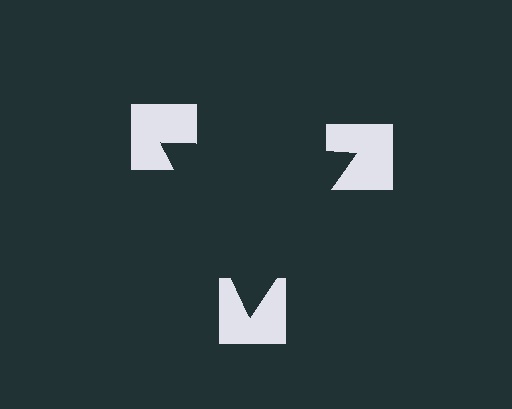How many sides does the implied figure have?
3 sides.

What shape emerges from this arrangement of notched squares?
An illusory triangle — its edges are inferred from the aligned wedge cuts in the notched squares, not physically drawn.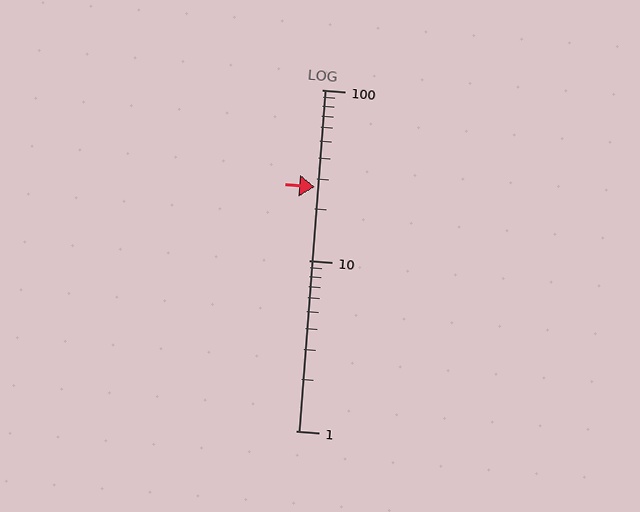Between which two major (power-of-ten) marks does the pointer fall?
The pointer is between 10 and 100.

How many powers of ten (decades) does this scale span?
The scale spans 2 decades, from 1 to 100.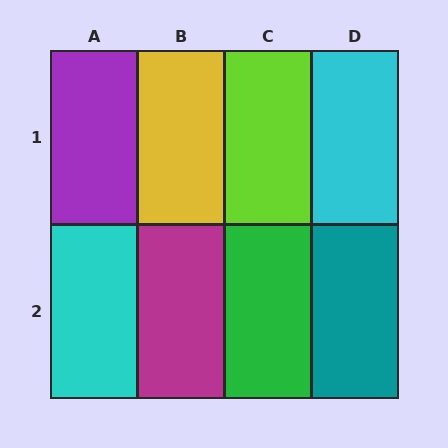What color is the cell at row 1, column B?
Yellow.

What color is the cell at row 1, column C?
Lime.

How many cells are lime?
1 cell is lime.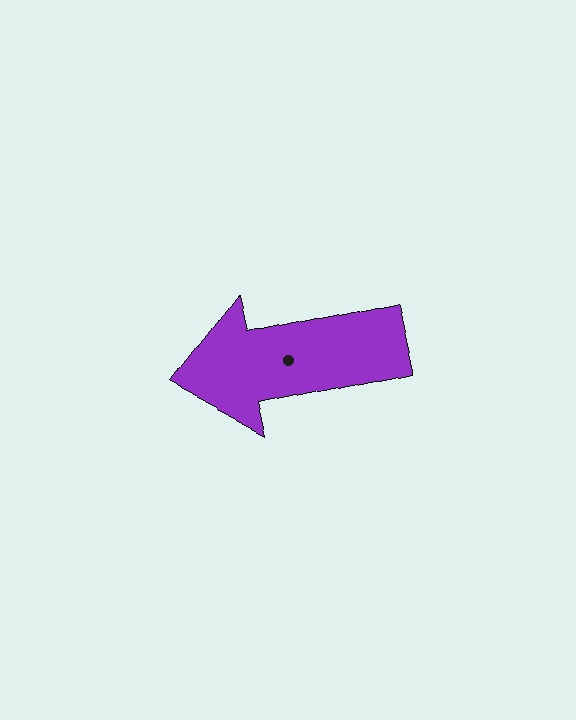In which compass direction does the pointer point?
West.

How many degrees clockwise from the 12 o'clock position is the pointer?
Approximately 258 degrees.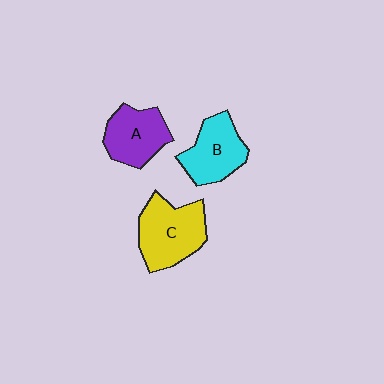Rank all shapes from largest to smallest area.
From largest to smallest: C (yellow), B (cyan), A (purple).